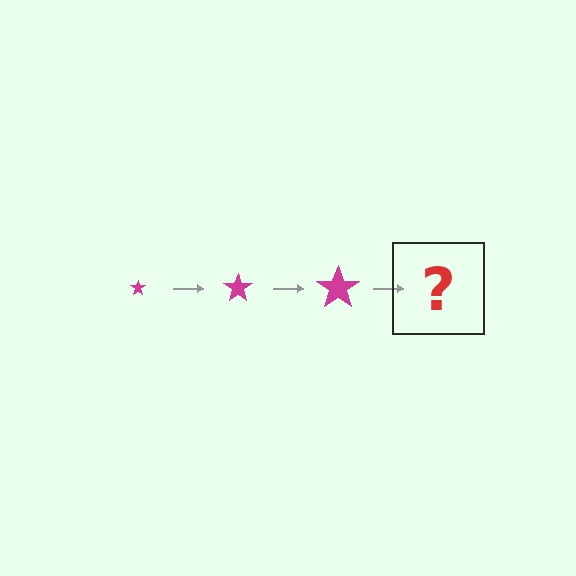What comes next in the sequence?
The next element should be a magenta star, larger than the previous one.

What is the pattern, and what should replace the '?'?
The pattern is that the star gets progressively larger each step. The '?' should be a magenta star, larger than the previous one.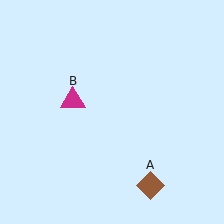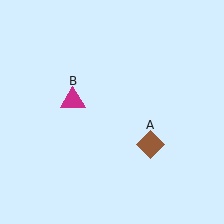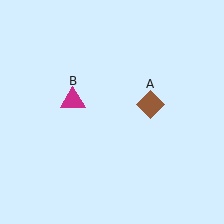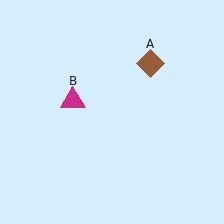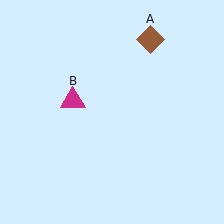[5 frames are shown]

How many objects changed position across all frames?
1 object changed position: brown diamond (object A).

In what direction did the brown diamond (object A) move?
The brown diamond (object A) moved up.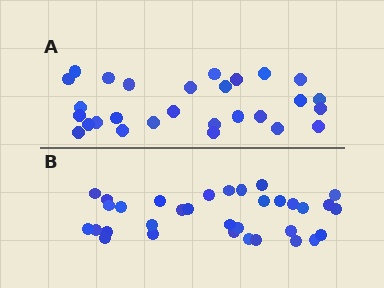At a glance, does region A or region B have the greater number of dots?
Region B (the bottom region) has more dots.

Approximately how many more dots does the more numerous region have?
Region B has about 5 more dots than region A.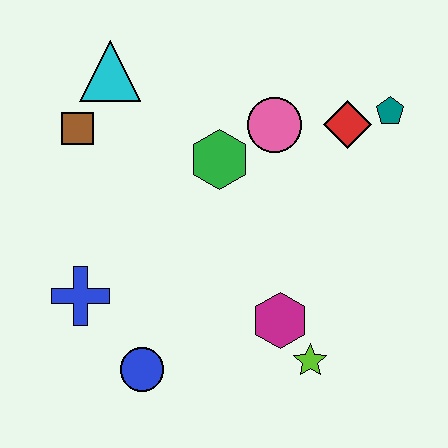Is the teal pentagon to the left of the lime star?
No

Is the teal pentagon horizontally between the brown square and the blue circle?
No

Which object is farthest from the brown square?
The lime star is farthest from the brown square.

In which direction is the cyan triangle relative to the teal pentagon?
The cyan triangle is to the left of the teal pentagon.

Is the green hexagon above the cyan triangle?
No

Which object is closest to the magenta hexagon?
The lime star is closest to the magenta hexagon.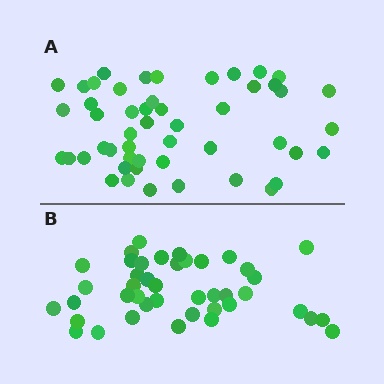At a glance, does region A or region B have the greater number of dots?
Region A (the top region) has more dots.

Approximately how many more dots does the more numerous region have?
Region A has roughly 8 or so more dots than region B.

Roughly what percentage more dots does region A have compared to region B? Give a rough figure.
About 20% more.